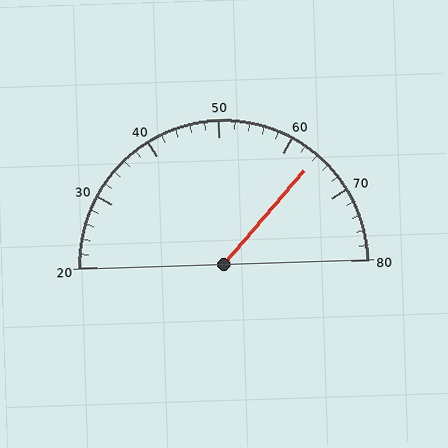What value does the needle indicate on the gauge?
The needle indicates approximately 64.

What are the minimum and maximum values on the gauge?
The gauge ranges from 20 to 80.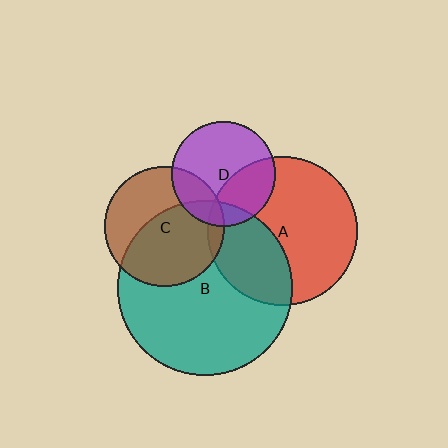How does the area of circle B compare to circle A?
Approximately 1.4 times.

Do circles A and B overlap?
Yes.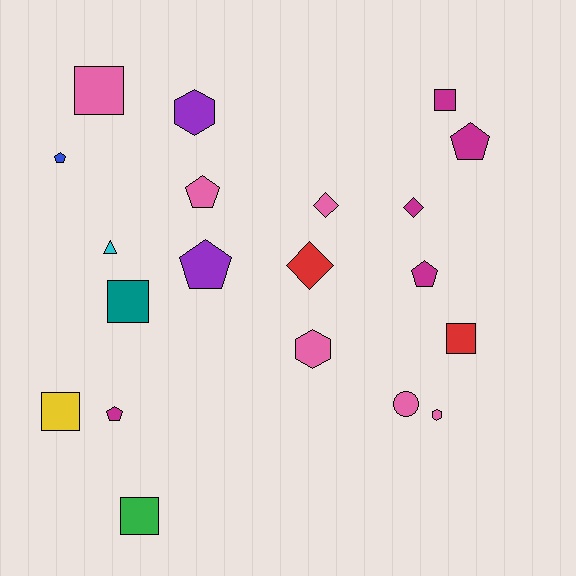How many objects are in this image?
There are 20 objects.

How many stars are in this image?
There are no stars.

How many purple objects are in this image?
There are 2 purple objects.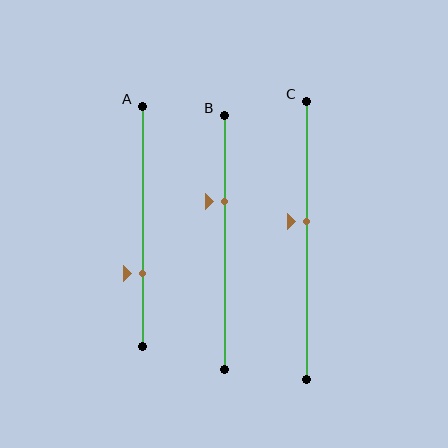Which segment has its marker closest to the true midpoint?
Segment C has its marker closest to the true midpoint.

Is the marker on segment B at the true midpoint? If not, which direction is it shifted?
No, the marker on segment B is shifted upward by about 16% of the segment length.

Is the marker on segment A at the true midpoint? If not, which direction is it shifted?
No, the marker on segment A is shifted downward by about 20% of the segment length.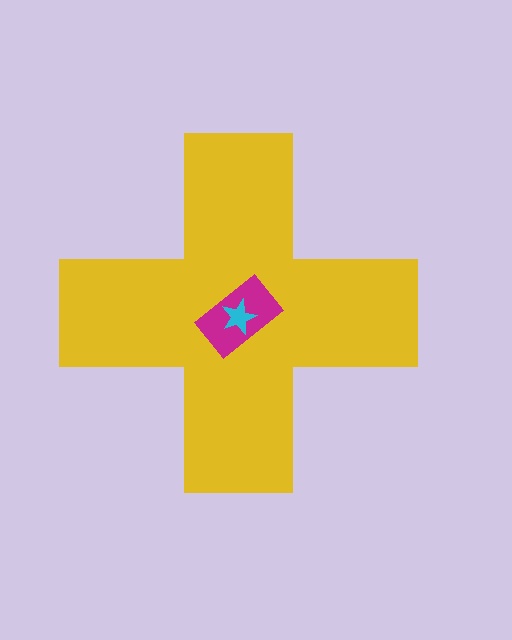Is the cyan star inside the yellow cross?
Yes.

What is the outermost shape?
The yellow cross.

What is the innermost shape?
The cyan star.